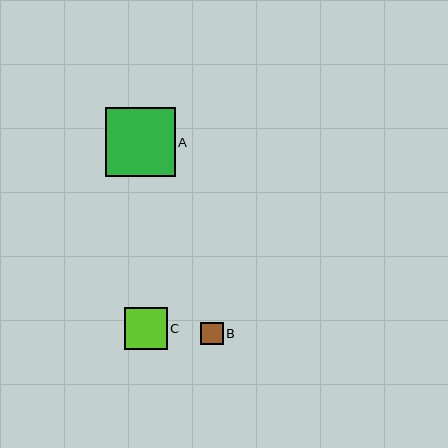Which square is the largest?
Square A is the largest with a size of approximately 69 pixels.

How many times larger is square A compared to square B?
Square A is approximately 3.1 times the size of square B.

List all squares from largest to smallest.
From largest to smallest: A, C, B.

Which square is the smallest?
Square B is the smallest with a size of approximately 22 pixels.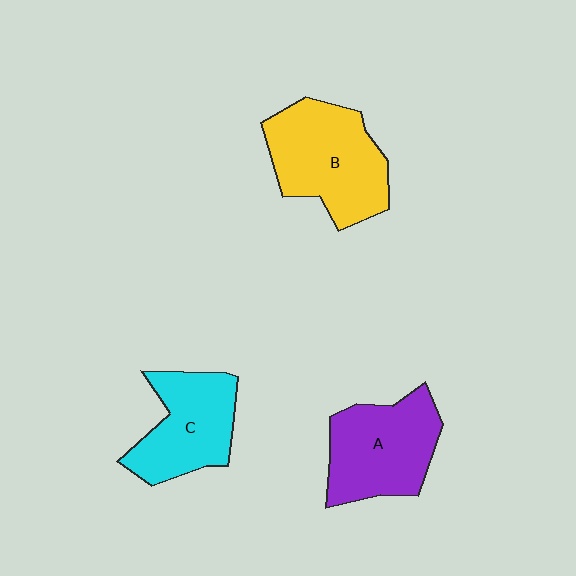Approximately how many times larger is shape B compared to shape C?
Approximately 1.3 times.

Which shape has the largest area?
Shape B (yellow).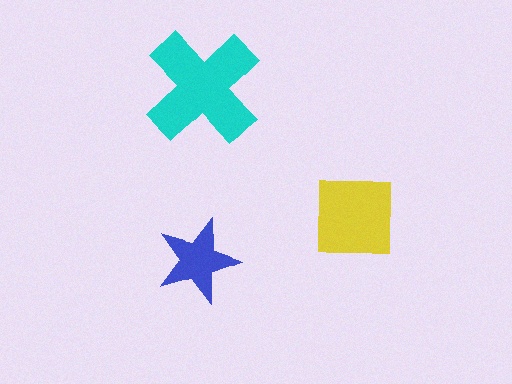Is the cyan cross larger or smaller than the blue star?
Larger.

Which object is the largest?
The cyan cross.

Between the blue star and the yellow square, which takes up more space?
The yellow square.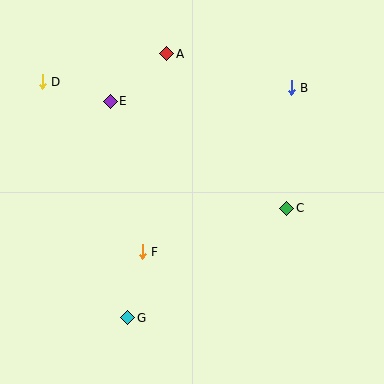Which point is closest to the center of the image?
Point F at (142, 252) is closest to the center.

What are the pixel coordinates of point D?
Point D is at (42, 82).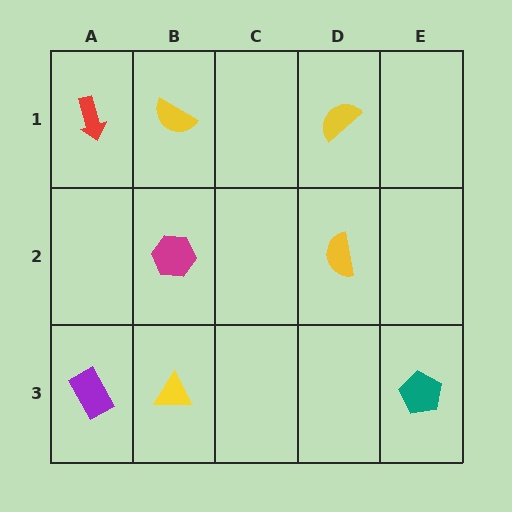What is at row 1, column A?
A red arrow.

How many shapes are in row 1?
3 shapes.